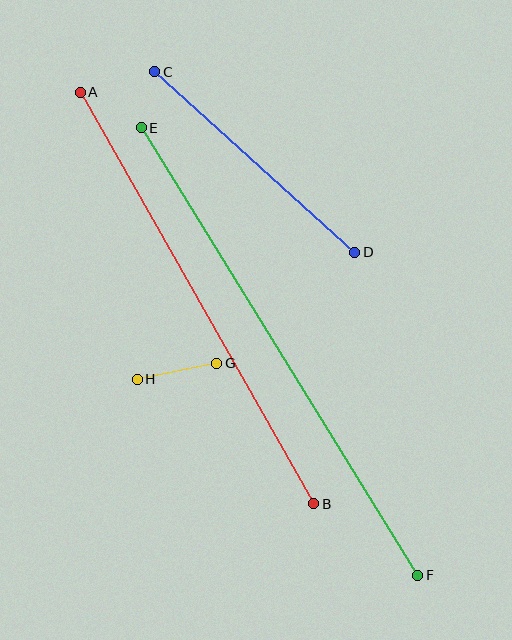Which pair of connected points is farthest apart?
Points E and F are farthest apart.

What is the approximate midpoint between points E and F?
The midpoint is at approximately (280, 351) pixels.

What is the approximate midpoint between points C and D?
The midpoint is at approximately (255, 162) pixels.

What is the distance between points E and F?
The distance is approximately 526 pixels.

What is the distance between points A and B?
The distance is approximately 473 pixels.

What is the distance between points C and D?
The distance is approximately 269 pixels.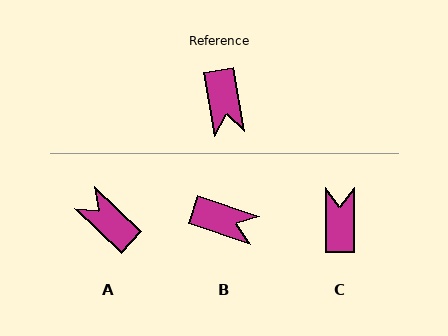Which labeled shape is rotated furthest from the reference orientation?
C, about 171 degrees away.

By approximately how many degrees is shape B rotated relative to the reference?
Approximately 62 degrees counter-clockwise.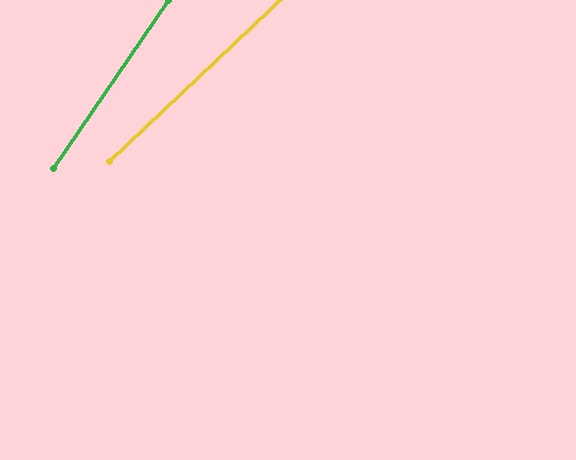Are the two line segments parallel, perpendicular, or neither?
Neither parallel nor perpendicular — they differ by about 12°.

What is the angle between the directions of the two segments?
Approximately 12 degrees.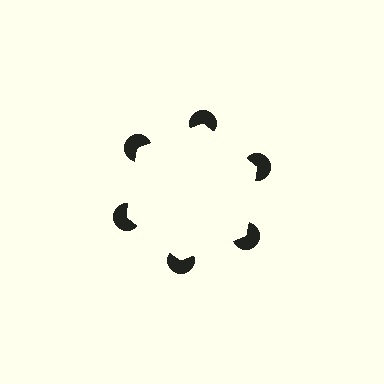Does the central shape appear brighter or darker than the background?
It typically appears slightly brighter than the background, even though no actual brightness change is drawn.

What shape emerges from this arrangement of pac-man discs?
An illusory hexagon — its edges are inferred from the aligned wedge cuts in the pac-man discs, not physically drawn.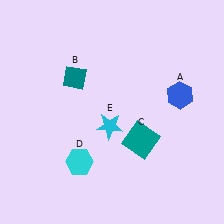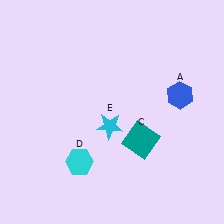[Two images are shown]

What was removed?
The teal diamond (B) was removed in Image 2.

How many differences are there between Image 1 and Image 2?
There is 1 difference between the two images.